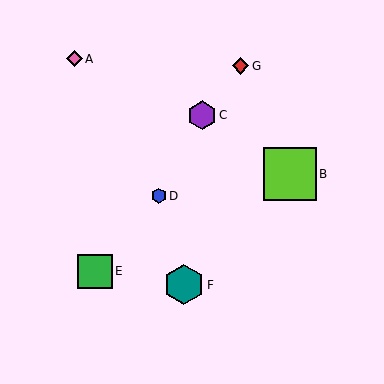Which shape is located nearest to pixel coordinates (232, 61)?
The red diamond (labeled G) at (240, 66) is nearest to that location.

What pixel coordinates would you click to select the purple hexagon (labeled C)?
Click at (202, 115) to select the purple hexagon C.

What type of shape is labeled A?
Shape A is a pink diamond.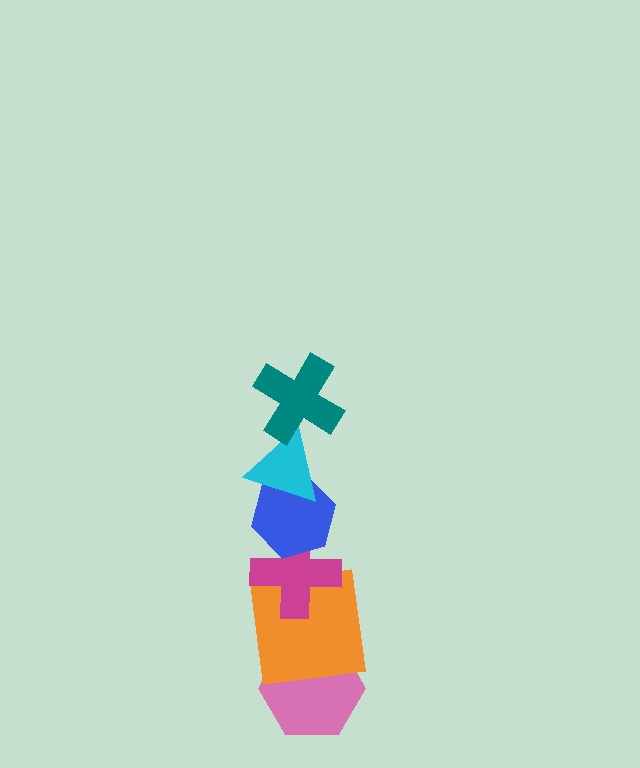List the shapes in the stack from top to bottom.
From top to bottom: the teal cross, the cyan triangle, the blue hexagon, the magenta cross, the orange square, the pink hexagon.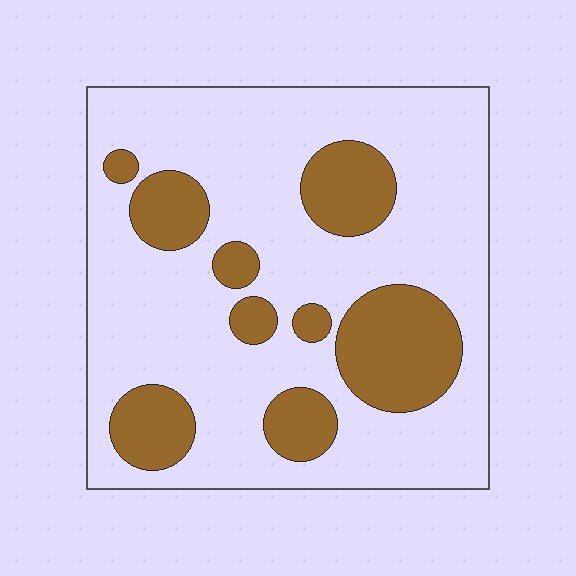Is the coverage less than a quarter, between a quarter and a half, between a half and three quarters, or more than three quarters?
Between a quarter and a half.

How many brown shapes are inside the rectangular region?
9.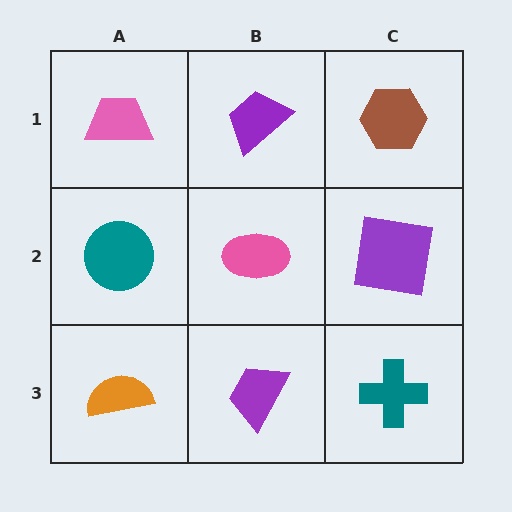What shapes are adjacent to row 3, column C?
A purple square (row 2, column C), a purple trapezoid (row 3, column B).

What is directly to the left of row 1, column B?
A pink trapezoid.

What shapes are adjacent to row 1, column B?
A pink ellipse (row 2, column B), a pink trapezoid (row 1, column A), a brown hexagon (row 1, column C).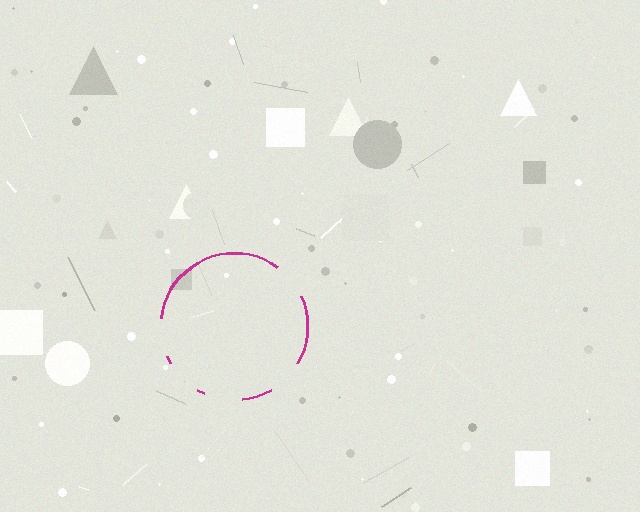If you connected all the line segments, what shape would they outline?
They would outline a circle.